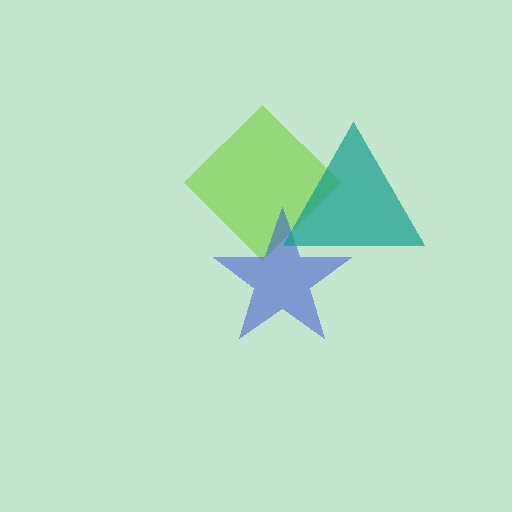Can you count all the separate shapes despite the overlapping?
Yes, there are 3 separate shapes.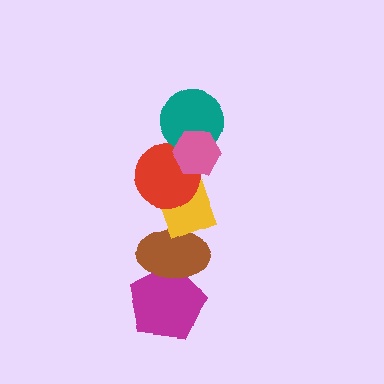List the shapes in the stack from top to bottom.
From top to bottom: the pink hexagon, the teal circle, the red circle, the yellow diamond, the brown ellipse, the magenta pentagon.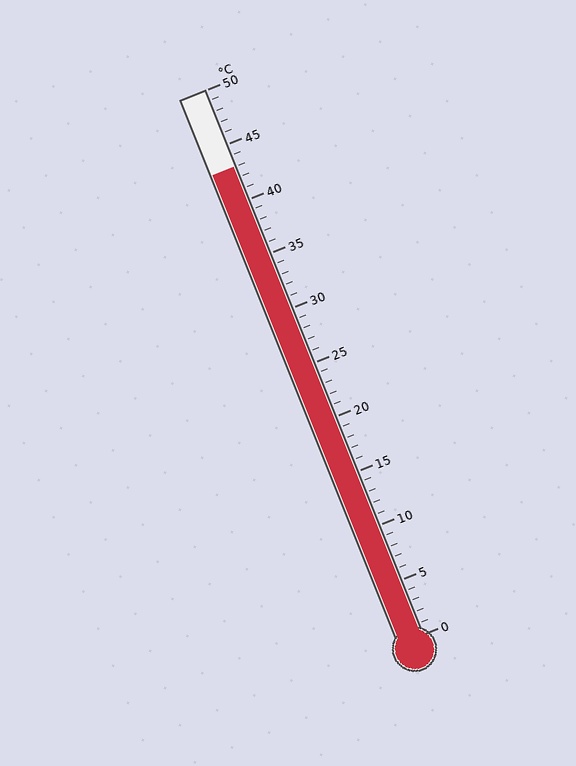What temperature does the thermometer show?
The thermometer shows approximately 43°C.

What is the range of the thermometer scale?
The thermometer scale ranges from 0°C to 50°C.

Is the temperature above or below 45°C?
The temperature is below 45°C.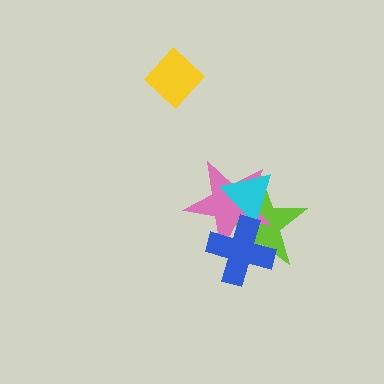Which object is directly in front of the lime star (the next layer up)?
The pink star is directly in front of the lime star.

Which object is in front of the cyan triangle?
The blue cross is in front of the cyan triangle.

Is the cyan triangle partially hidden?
Yes, it is partially covered by another shape.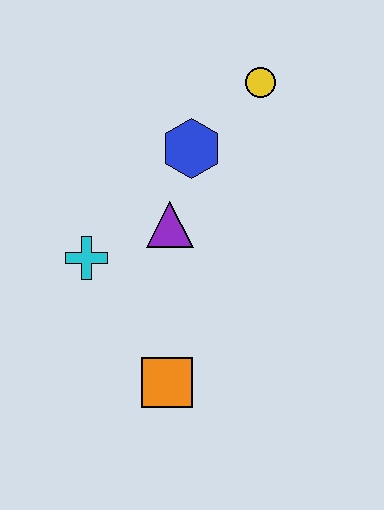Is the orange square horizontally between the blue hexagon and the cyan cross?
Yes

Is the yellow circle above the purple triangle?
Yes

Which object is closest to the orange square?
The cyan cross is closest to the orange square.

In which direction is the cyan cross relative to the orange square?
The cyan cross is above the orange square.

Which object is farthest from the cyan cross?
The yellow circle is farthest from the cyan cross.